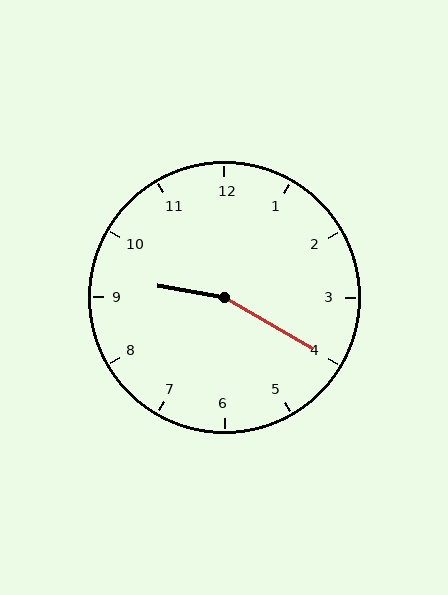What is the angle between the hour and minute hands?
Approximately 160 degrees.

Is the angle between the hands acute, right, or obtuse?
It is obtuse.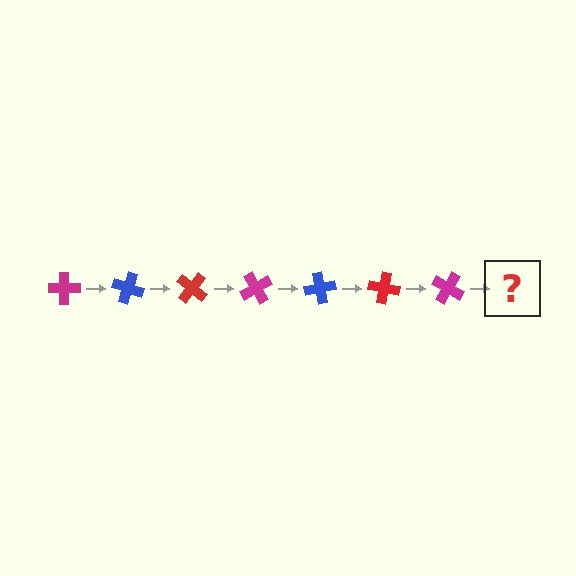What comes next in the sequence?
The next element should be a blue cross, rotated 140 degrees from the start.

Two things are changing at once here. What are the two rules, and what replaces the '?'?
The two rules are that it rotates 20 degrees each step and the color cycles through magenta, blue, and red. The '?' should be a blue cross, rotated 140 degrees from the start.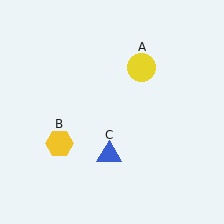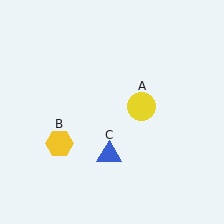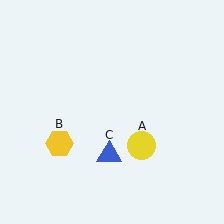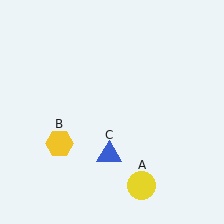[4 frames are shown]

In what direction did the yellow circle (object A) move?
The yellow circle (object A) moved down.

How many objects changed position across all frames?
1 object changed position: yellow circle (object A).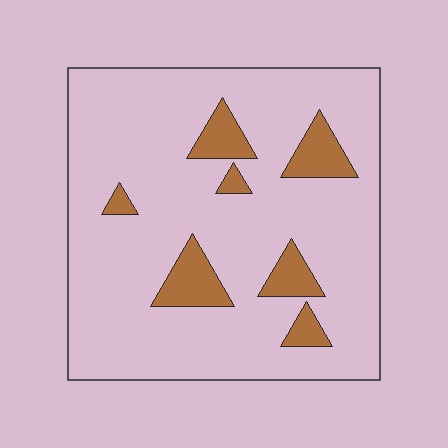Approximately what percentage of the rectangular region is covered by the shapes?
Approximately 15%.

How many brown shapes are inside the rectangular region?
7.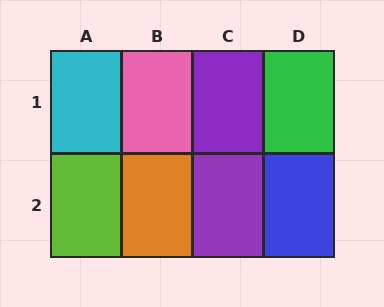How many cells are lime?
1 cell is lime.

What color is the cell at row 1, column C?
Purple.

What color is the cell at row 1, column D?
Green.